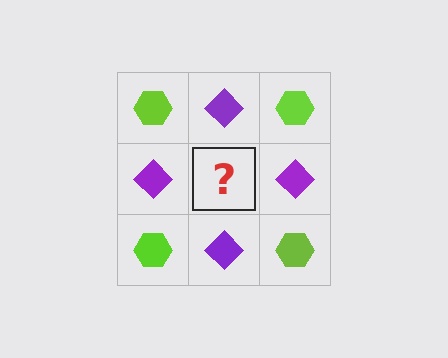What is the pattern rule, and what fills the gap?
The rule is that it alternates lime hexagon and purple diamond in a checkerboard pattern. The gap should be filled with a lime hexagon.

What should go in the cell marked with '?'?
The missing cell should contain a lime hexagon.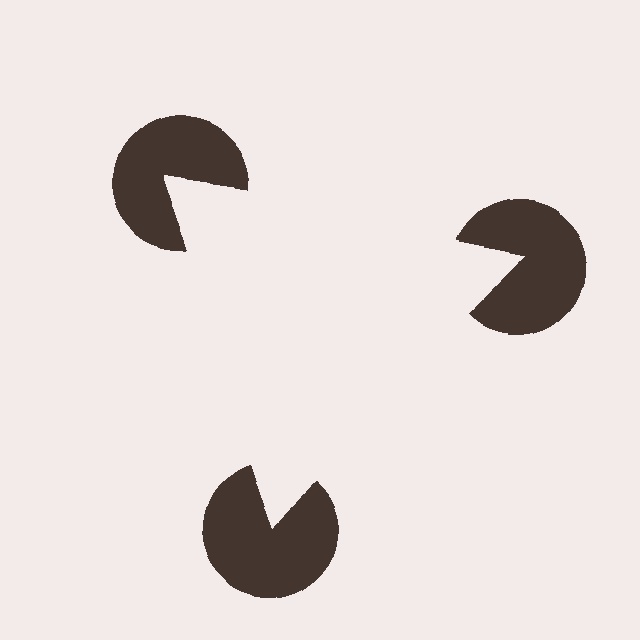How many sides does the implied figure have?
3 sides.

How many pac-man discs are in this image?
There are 3 — one at each vertex of the illusory triangle.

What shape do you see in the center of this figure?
An illusory triangle — its edges are inferred from the aligned wedge cuts in the pac-man discs, not physically drawn.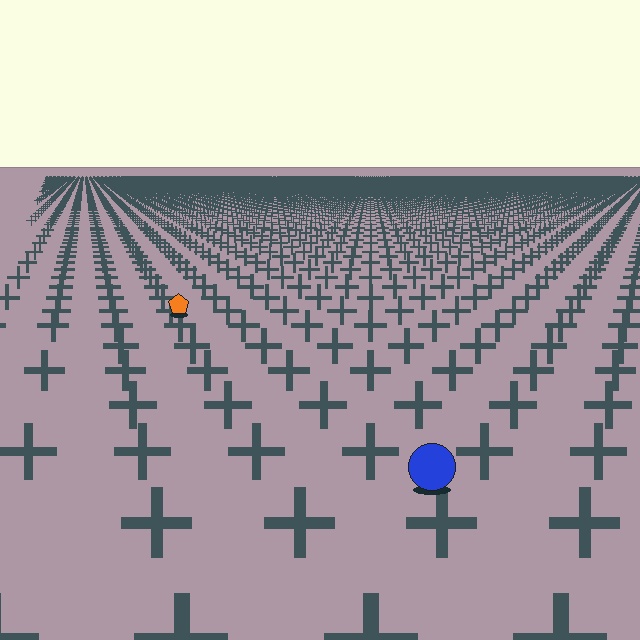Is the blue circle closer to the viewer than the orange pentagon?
Yes. The blue circle is closer — you can tell from the texture gradient: the ground texture is coarser near it.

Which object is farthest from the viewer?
The orange pentagon is farthest from the viewer. It appears smaller and the ground texture around it is denser.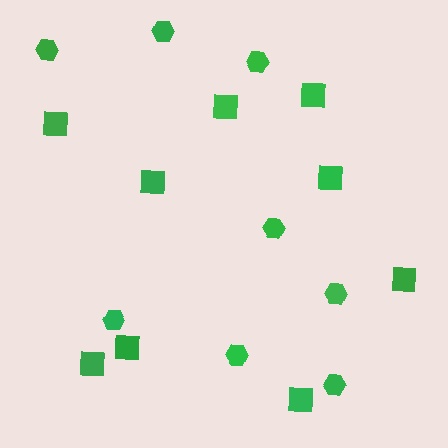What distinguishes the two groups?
There are 2 groups: one group of hexagons (8) and one group of squares (9).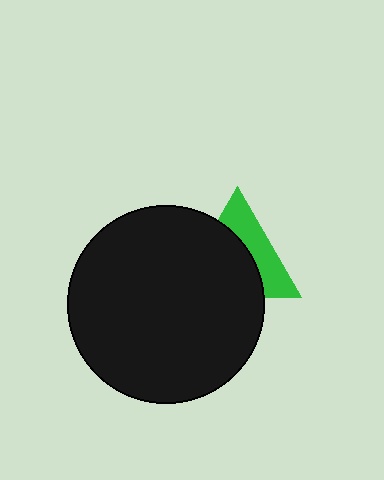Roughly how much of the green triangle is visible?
A small part of it is visible (roughly 41%).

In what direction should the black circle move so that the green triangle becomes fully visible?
The black circle should move toward the lower-left. That is the shortest direction to clear the overlap and leave the green triangle fully visible.